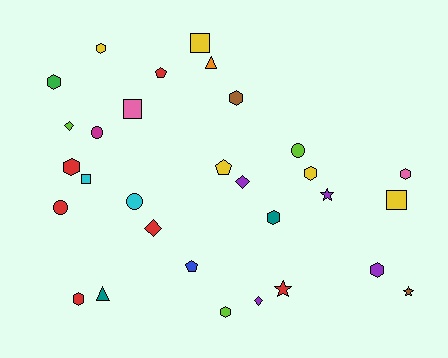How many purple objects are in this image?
There are 4 purple objects.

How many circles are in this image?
There are 4 circles.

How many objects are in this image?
There are 30 objects.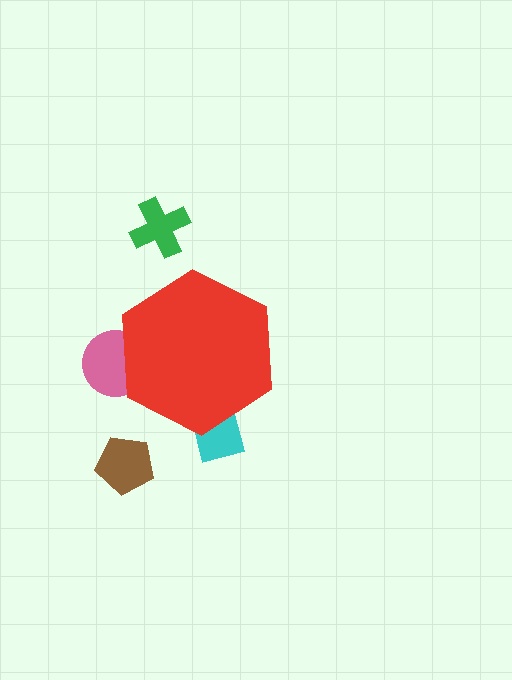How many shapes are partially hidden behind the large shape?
2 shapes are partially hidden.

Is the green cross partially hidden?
No, the green cross is fully visible.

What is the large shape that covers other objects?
A red hexagon.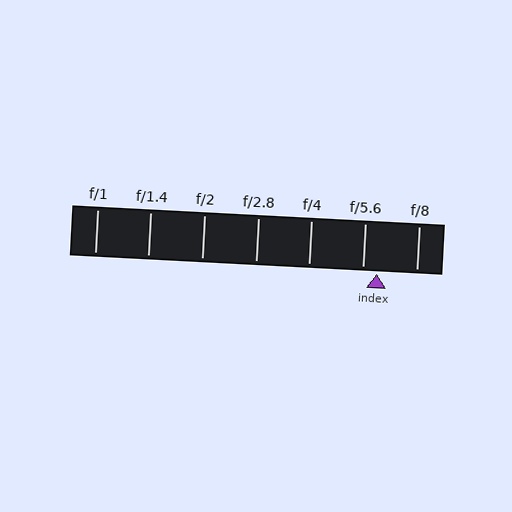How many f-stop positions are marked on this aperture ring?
There are 7 f-stop positions marked.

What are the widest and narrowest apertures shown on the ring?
The widest aperture shown is f/1 and the narrowest is f/8.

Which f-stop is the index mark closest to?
The index mark is closest to f/5.6.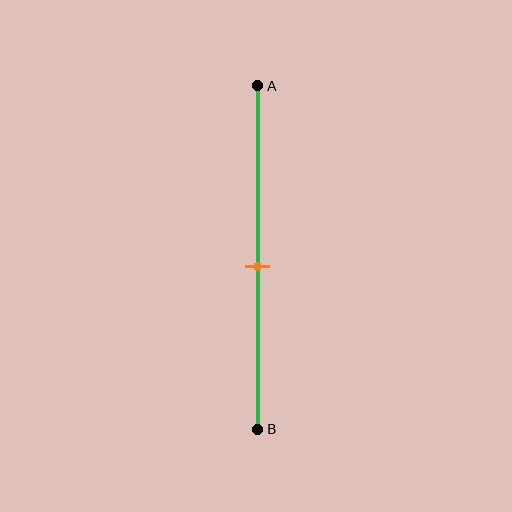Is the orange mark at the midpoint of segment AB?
Yes, the mark is approximately at the midpoint.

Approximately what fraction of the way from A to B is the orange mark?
The orange mark is approximately 55% of the way from A to B.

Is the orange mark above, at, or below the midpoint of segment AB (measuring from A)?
The orange mark is approximately at the midpoint of segment AB.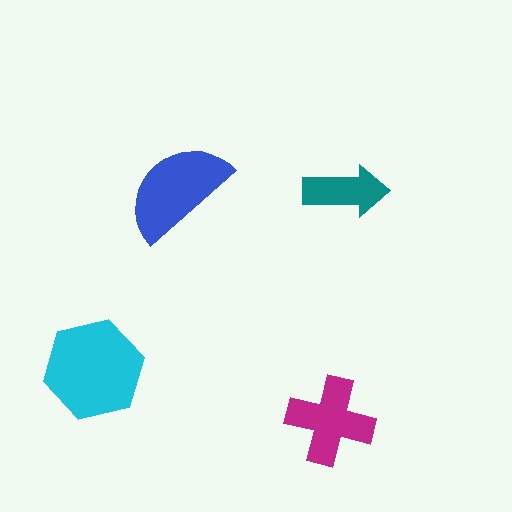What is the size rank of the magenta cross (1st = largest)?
3rd.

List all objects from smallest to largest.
The teal arrow, the magenta cross, the blue semicircle, the cyan hexagon.